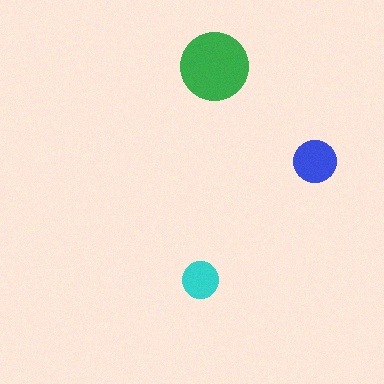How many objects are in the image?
There are 3 objects in the image.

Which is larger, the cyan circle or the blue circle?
The blue one.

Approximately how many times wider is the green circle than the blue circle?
About 1.5 times wider.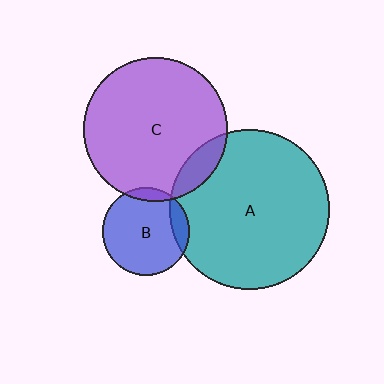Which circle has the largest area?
Circle A (teal).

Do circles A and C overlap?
Yes.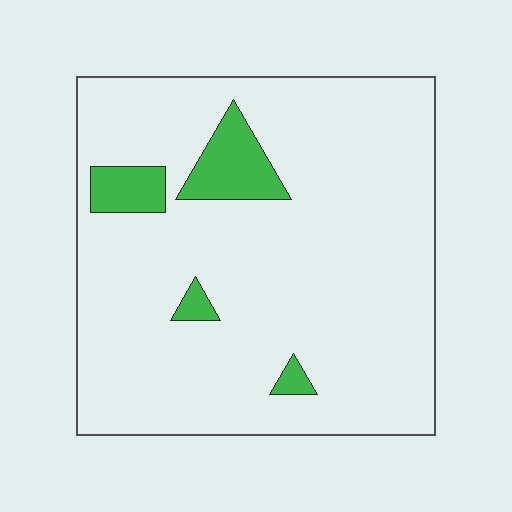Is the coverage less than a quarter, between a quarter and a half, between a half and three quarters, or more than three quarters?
Less than a quarter.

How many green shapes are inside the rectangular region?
4.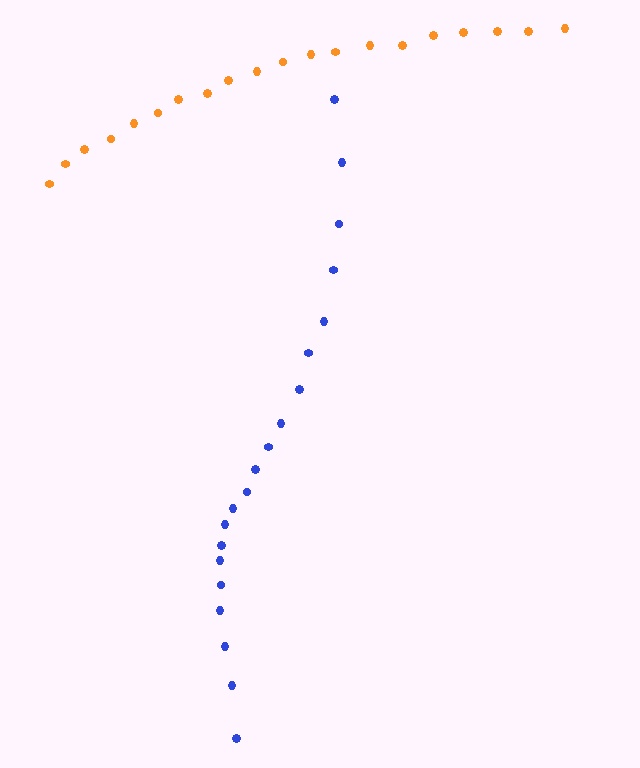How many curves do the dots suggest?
There are 2 distinct paths.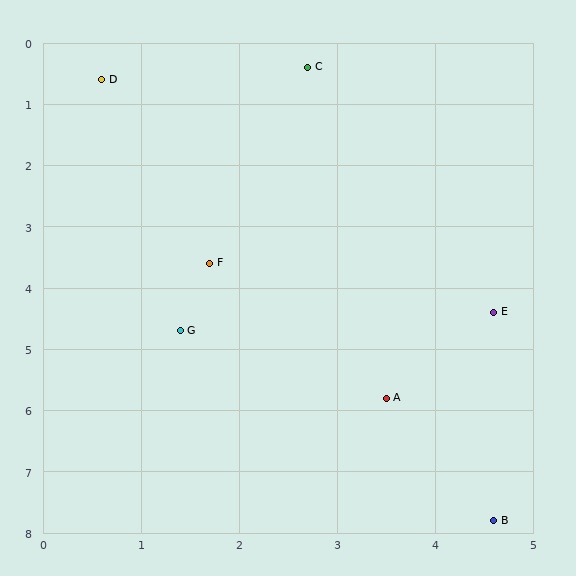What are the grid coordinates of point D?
Point D is at approximately (0.6, 0.6).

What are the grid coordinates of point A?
Point A is at approximately (3.5, 5.8).